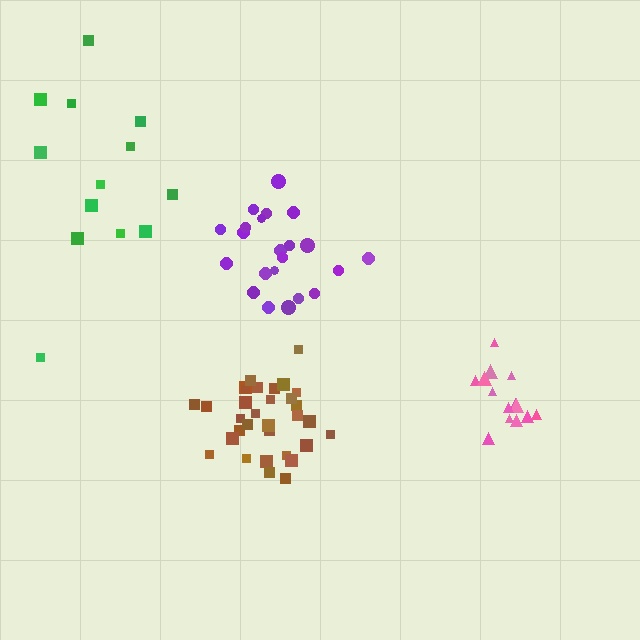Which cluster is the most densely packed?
Pink.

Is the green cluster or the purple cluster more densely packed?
Purple.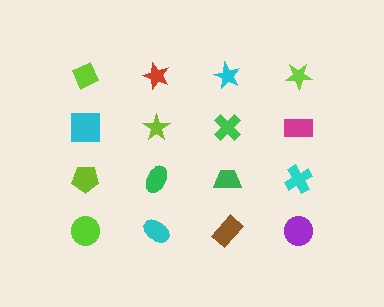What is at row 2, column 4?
A magenta rectangle.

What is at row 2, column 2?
A lime star.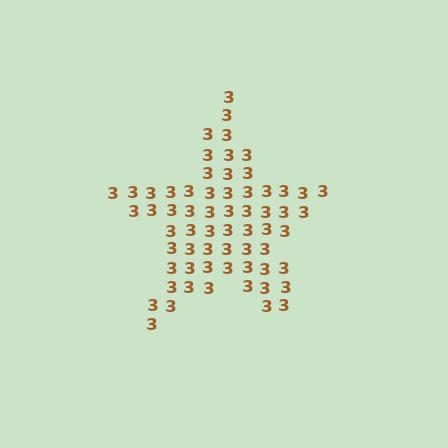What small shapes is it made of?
It is made of small digit 3's.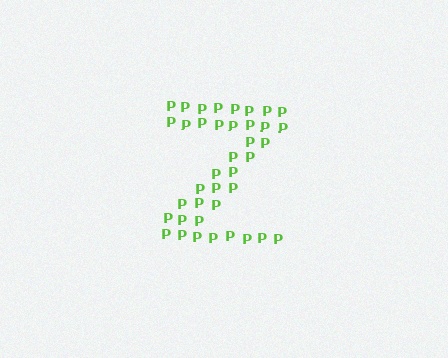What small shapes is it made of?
It is made of small letter P's.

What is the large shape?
The large shape is the letter Z.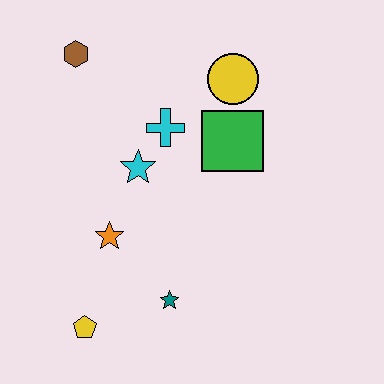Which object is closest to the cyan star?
The cyan cross is closest to the cyan star.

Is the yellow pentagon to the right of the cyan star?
No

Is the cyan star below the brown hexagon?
Yes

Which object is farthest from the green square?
The yellow pentagon is farthest from the green square.